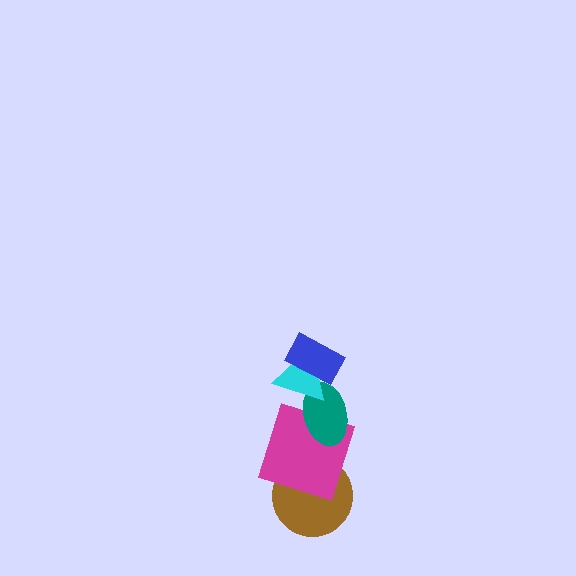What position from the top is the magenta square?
The magenta square is 4th from the top.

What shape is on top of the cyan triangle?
The blue rectangle is on top of the cyan triangle.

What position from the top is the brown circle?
The brown circle is 5th from the top.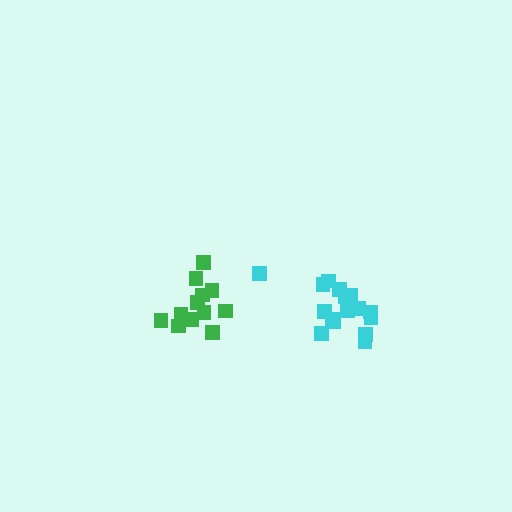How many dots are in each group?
Group 1: 16 dots, Group 2: 12 dots (28 total).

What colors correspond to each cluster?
The clusters are colored: cyan, green.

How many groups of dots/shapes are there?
There are 2 groups.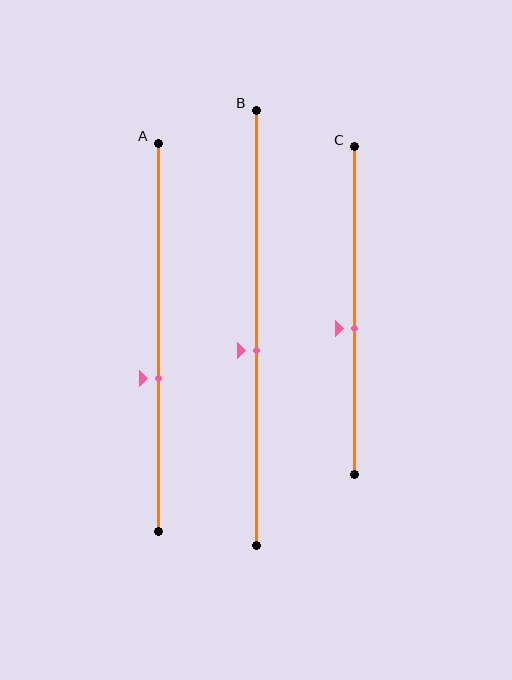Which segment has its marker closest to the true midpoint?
Segment B has its marker closest to the true midpoint.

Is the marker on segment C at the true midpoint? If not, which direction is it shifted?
No, the marker on segment C is shifted downward by about 5% of the segment length.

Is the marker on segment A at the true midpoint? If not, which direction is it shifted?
No, the marker on segment A is shifted downward by about 10% of the segment length.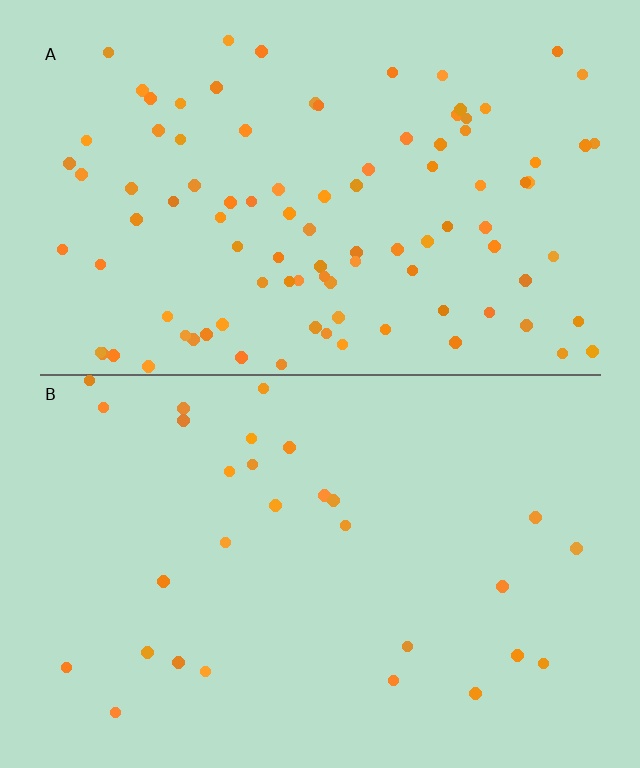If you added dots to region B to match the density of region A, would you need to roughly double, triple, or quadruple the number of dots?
Approximately triple.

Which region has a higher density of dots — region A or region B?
A (the top).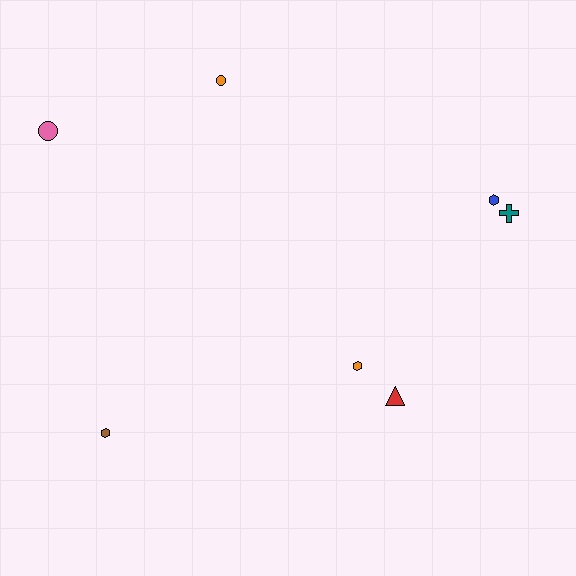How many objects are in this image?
There are 7 objects.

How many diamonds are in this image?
There are no diamonds.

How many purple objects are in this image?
There are no purple objects.